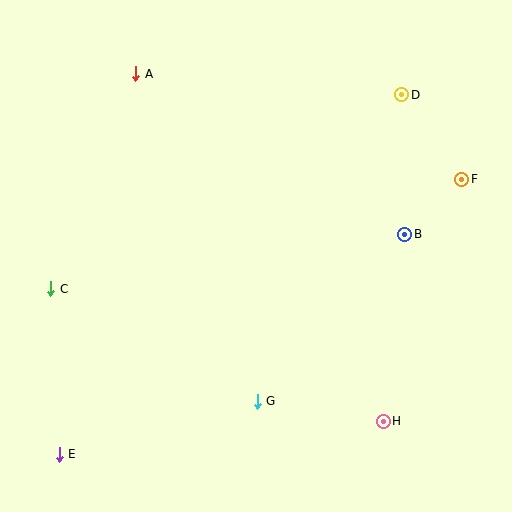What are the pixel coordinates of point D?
Point D is at (402, 95).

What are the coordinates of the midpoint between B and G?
The midpoint between B and G is at (331, 318).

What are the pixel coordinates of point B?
Point B is at (405, 234).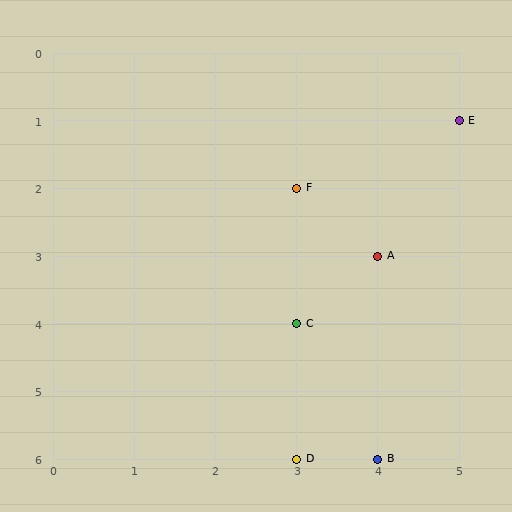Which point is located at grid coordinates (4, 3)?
Point A is at (4, 3).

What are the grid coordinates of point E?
Point E is at grid coordinates (5, 1).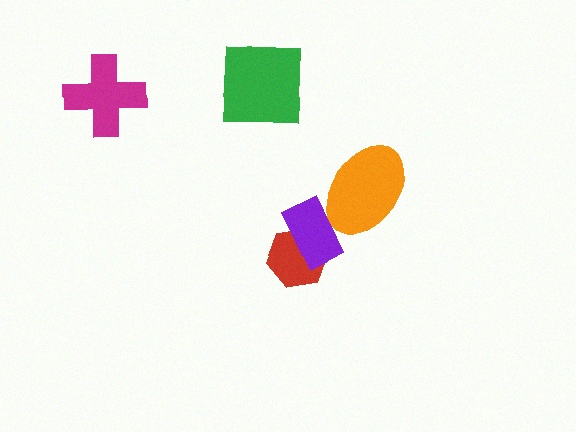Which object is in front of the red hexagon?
The purple rectangle is in front of the red hexagon.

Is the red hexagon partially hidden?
Yes, it is partially covered by another shape.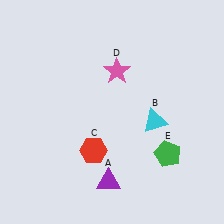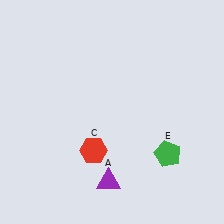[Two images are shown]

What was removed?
The cyan triangle (B), the pink star (D) were removed in Image 2.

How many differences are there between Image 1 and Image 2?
There are 2 differences between the two images.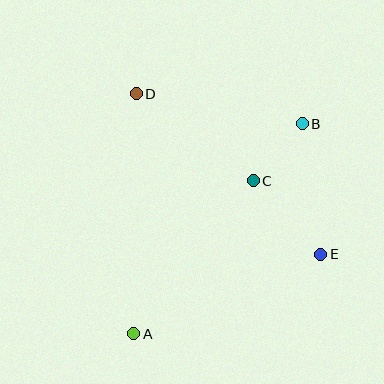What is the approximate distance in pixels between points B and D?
The distance between B and D is approximately 169 pixels.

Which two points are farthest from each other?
Points A and B are farthest from each other.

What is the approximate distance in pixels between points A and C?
The distance between A and C is approximately 194 pixels.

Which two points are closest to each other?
Points B and C are closest to each other.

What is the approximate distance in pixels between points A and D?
The distance between A and D is approximately 240 pixels.